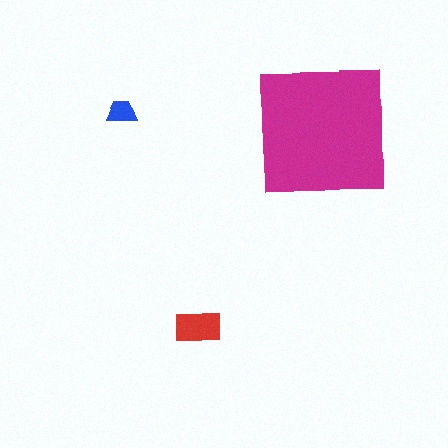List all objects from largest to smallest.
The magenta square, the red rectangle, the blue trapezoid.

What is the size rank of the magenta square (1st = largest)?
1st.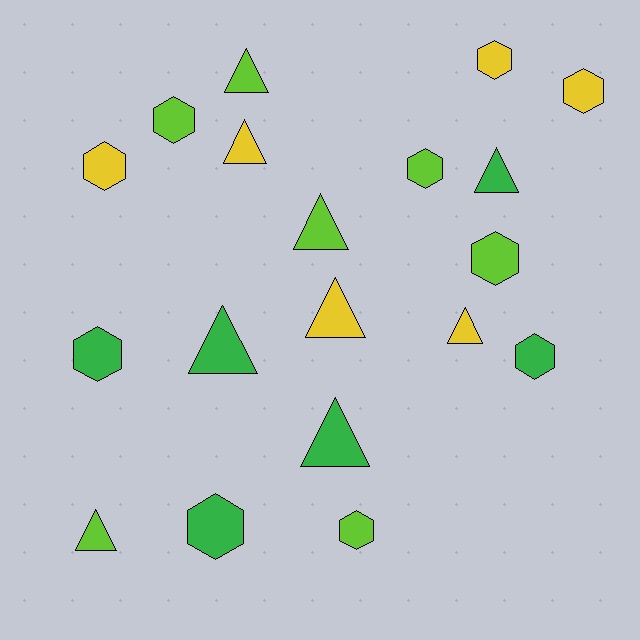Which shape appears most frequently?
Hexagon, with 10 objects.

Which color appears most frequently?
Lime, with 7 objects.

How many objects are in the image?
There are 19 objects.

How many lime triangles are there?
There are 3 lime triangles.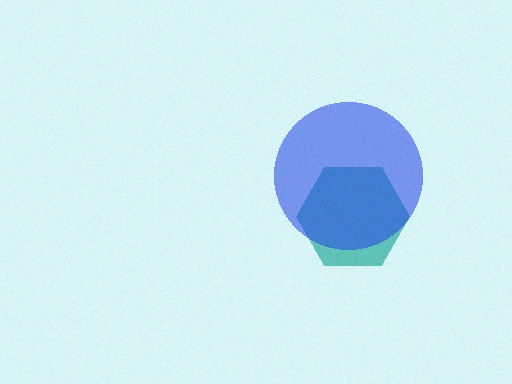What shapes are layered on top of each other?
The layered shapes are: a teal hexagon, a blue circle.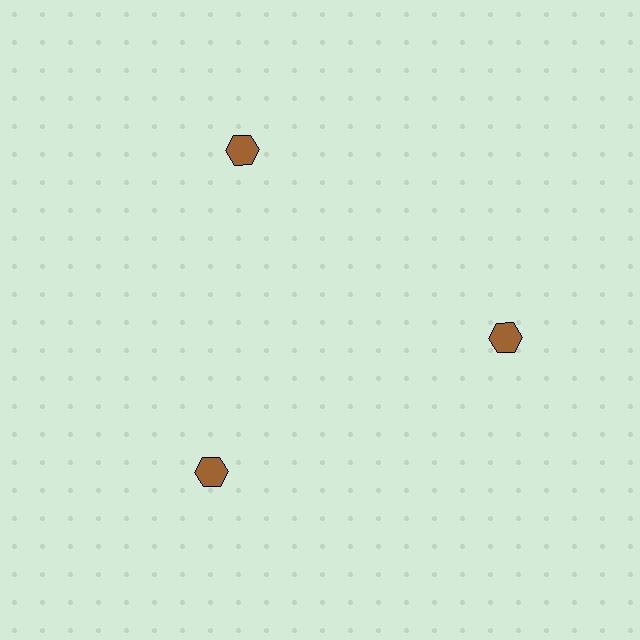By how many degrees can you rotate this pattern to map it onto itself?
The pattern maps onto itself every 120 degrees of rotation.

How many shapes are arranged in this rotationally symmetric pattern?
There are 3 shapes, arranged in 3 groups of 1.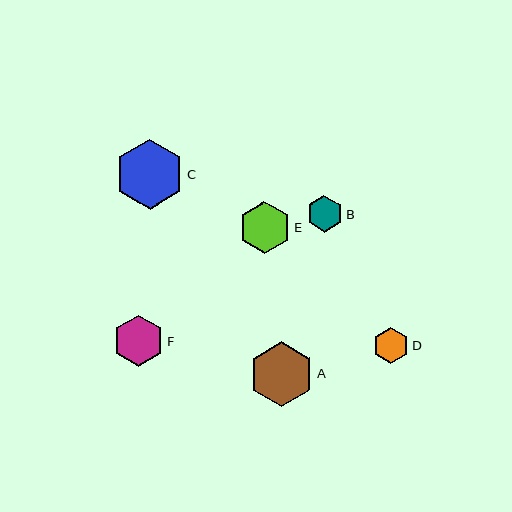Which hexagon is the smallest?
Hexagon D is the smallest with a size of approximately 37 pixels.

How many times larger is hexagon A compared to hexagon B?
Hexagon A is approximately 1.8 times the size of hexagon B.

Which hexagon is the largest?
Hexagon C is the largest with a size of approximately 70 pixels.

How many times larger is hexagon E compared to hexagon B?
Hexagon E is approximately 1.4 times the size of hexagon B.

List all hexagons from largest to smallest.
From largest to smallest: C, A, E, F, B, D.